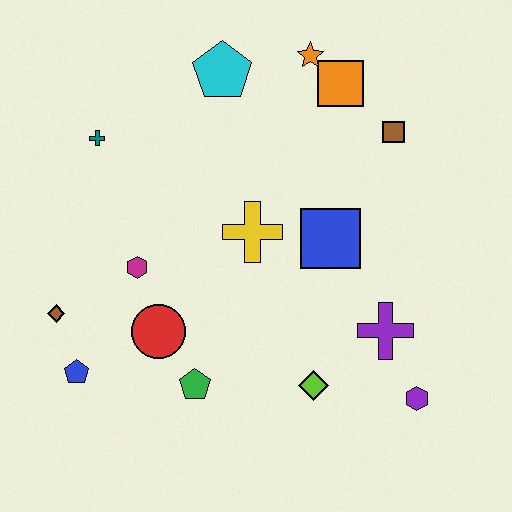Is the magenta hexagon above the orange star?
No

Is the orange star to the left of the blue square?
Yes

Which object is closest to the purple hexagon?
The purple cross is closest to the purple hexagon.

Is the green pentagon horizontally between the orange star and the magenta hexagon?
Yes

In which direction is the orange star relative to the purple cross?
The orange star is above the purple cross.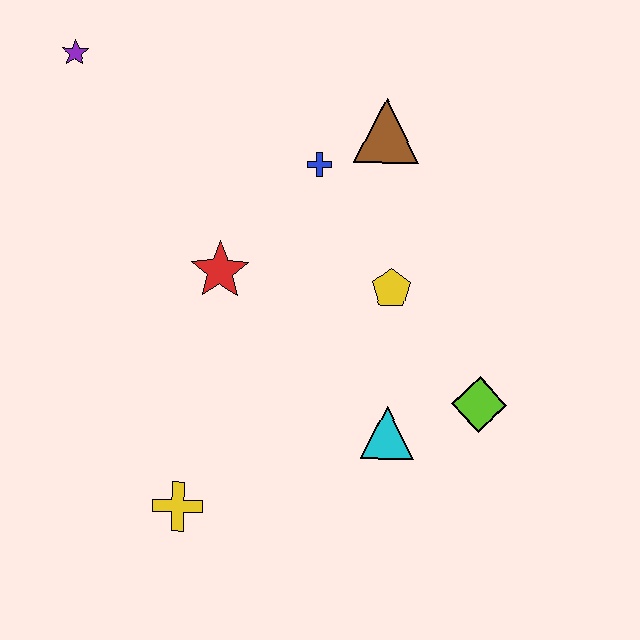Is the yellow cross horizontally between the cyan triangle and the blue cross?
No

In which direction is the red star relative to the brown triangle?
The red star is to the left of the brown triangle.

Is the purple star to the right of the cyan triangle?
No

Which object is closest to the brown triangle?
The blue cross is closest to the brown triangle.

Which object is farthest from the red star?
The lime diamond is farthest from the red star.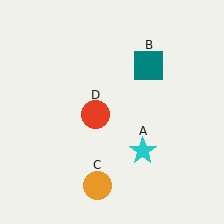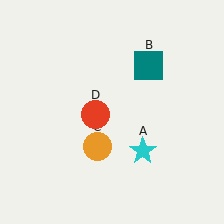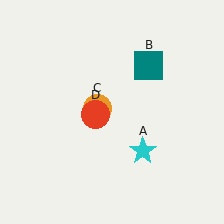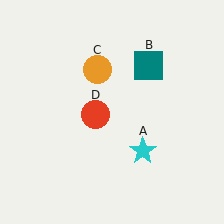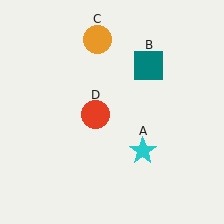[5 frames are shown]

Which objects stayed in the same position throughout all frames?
Cyan star (object A) and teal square (object B) and red circle (object D) remained stationary.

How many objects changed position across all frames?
1 object changed position: orange circle (object C).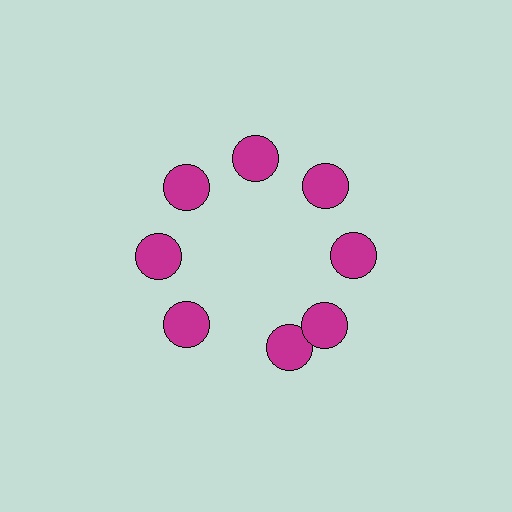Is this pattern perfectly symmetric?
No. The 8 magenta circles are arranged in a ring, but one element near the 6 o'clock position is rotated out of alignment along the ring, breaking the 8-fold rotational symmetry.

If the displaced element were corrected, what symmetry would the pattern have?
It would have 8-fold rotational symmetry — the pattern would map onto itself every 45 degrees.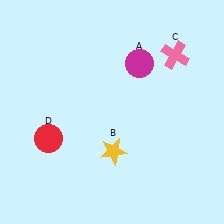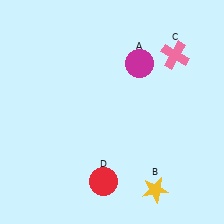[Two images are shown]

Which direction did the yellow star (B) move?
The yellow star (B) moved right.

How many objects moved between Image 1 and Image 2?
2 objects moved between the two images.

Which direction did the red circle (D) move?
The red circle (D) moved right.